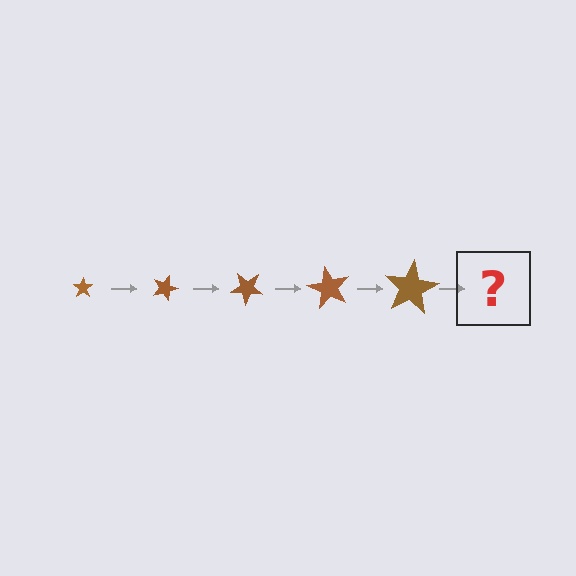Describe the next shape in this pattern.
It should be a star, larger than the previous one and rotated 100 degrees from the start.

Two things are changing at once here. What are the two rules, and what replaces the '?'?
The two rules are that the star grows larger each step and it rotates 20 degrees each step. The '?' should be a star, larger than the previous one and rotated 100 degrees from the start.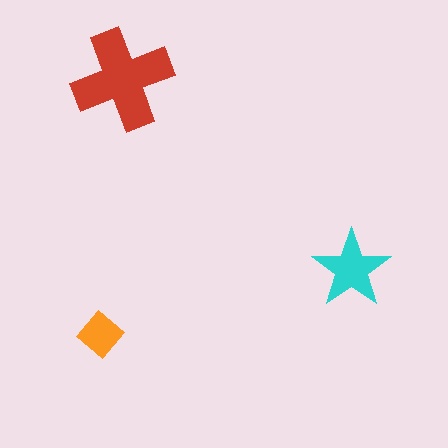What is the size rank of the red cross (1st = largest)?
1st.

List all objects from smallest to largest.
The orange diamond, the cyan star, the red cross.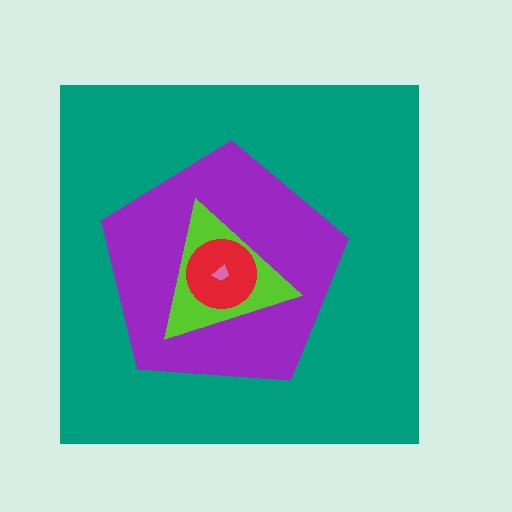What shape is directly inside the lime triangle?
The red circle.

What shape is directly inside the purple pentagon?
The lime triangle.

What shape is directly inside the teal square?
The purple pentagon.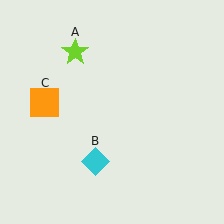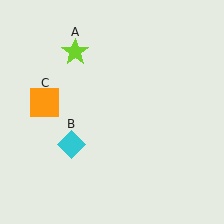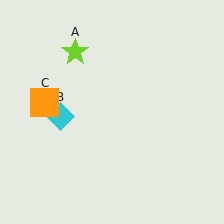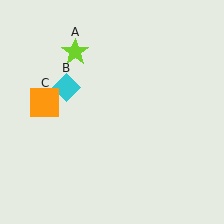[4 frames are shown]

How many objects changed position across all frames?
1 object changed position: cyan diamond (object B).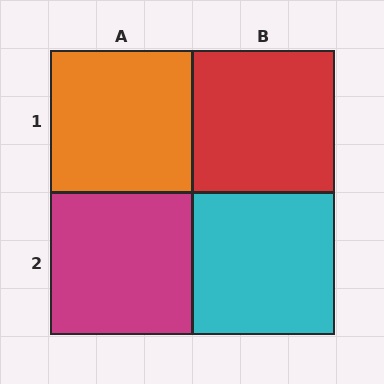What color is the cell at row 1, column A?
Orange.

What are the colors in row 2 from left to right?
Magenta, cyan.